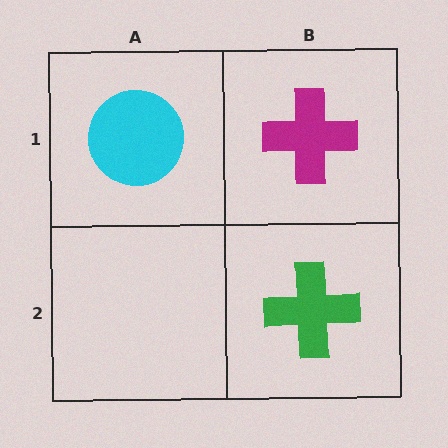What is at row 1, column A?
A cyan circle.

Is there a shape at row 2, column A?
No, that cell is empty.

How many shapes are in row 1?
2 shapes.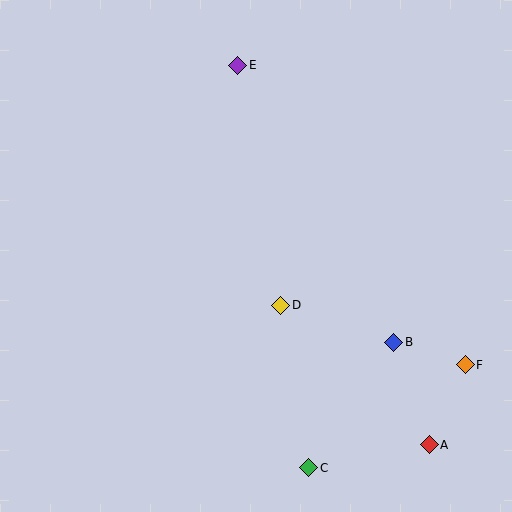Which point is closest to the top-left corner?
Point E is closest to the top-left corner.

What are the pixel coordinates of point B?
Point B is at (394, 342).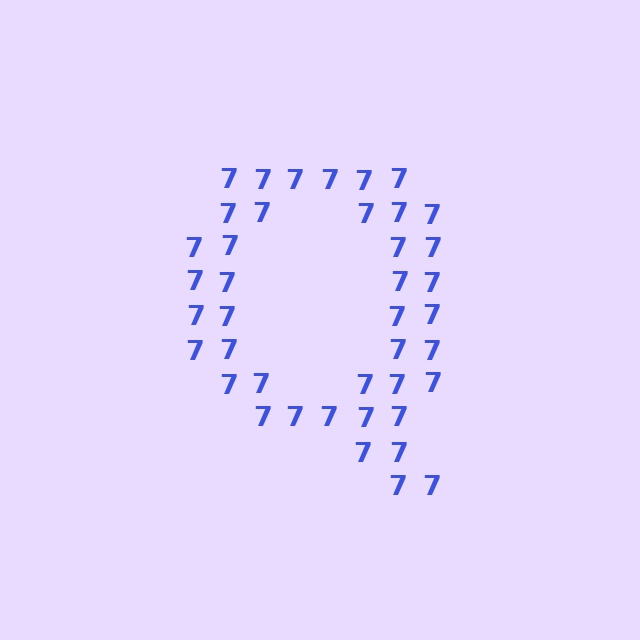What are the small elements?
The small elements are digit 7's.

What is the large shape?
The large shape is the letter Q.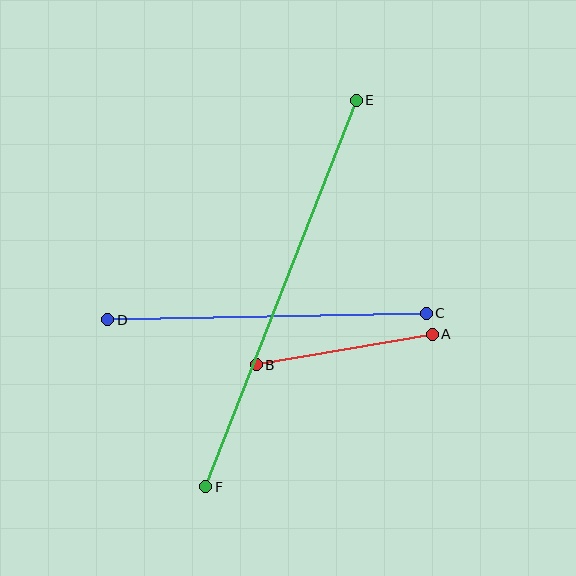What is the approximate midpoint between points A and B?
The midpoint is at approximately (344, 350) pixels.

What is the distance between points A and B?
The distance is approximately 179 pixels.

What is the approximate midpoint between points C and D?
The midpoint is at approximately (267, 317) pixels.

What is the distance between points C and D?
The distance is approximately 318 pixels.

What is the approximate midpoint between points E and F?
The midpoint is at approximately (281, 294) pixels.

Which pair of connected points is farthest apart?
Points E and F are farthest apart.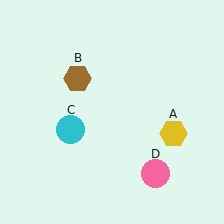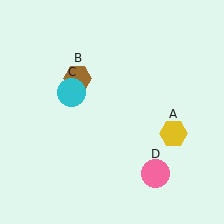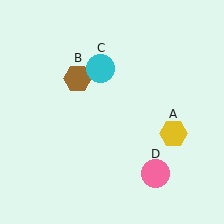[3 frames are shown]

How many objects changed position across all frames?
1 object changed position: cyan circle (object C).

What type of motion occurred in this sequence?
The cyan circle (object C) rotated clockwise around the center of the scene.